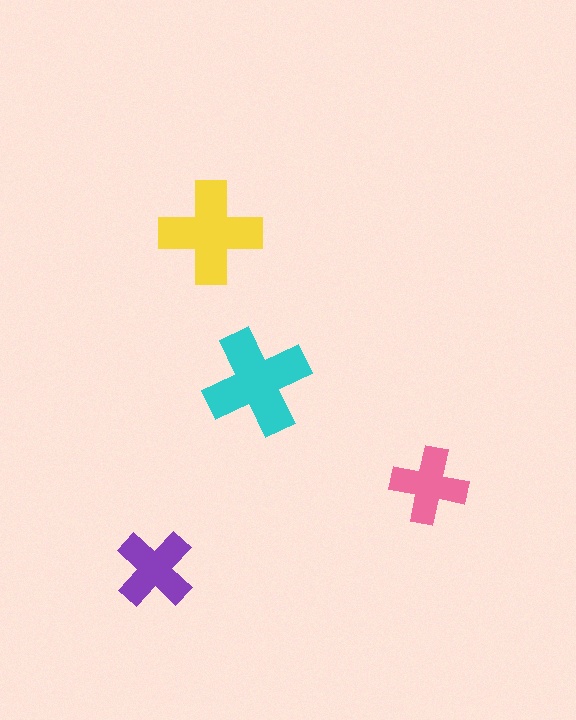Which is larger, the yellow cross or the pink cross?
The yellow one.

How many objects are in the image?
There are 4 objects in the image.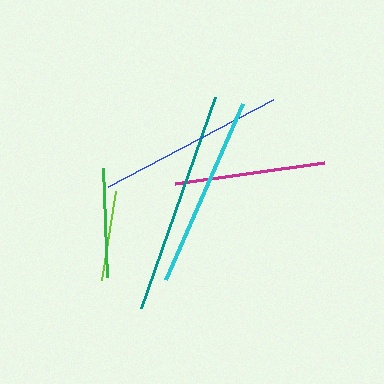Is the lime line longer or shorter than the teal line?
The teal line is longer than the lime line.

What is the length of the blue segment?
The blue segment is approximately 187 pixels long.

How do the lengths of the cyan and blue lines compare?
The cyan and blue lines are approximately the same length.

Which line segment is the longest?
The teal line is the longest at approximately 224 pixels.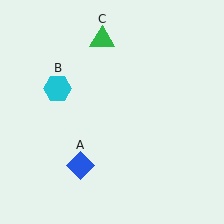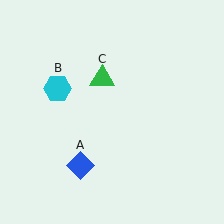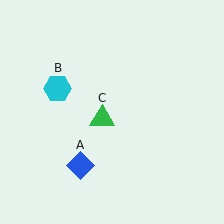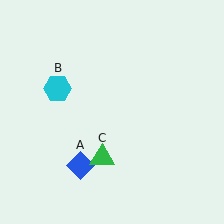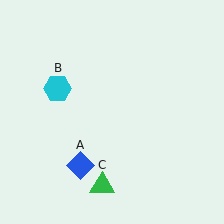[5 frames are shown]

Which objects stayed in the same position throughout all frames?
Blue diamond (object A) and cyan hexagon (object B) remained stationary.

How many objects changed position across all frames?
1 object changed position: green triangle (object C).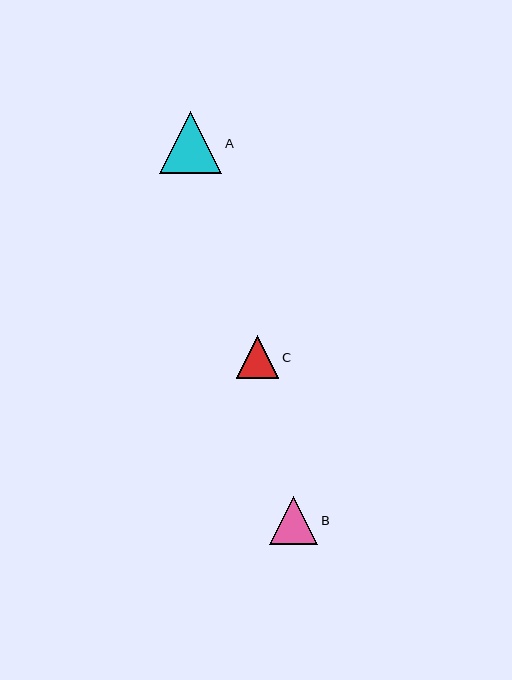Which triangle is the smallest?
Triangle C is the smallest with a size of approximately 42 pixels.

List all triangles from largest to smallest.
From largest to smallest: A, B, C.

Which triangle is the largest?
Triangle A is the largest with a size of approximately 62 pixels.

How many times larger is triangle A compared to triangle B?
Triangle A is approximately 1.3 times the size of triangle B.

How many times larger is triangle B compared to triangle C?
Triangle B is approximately 1.1 times the size of triangle C.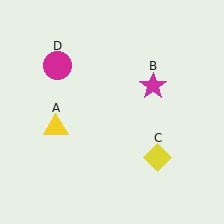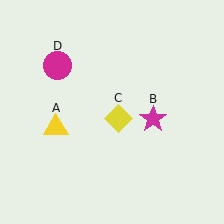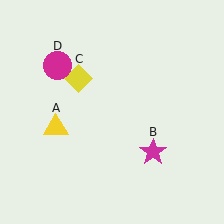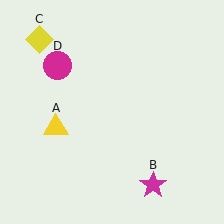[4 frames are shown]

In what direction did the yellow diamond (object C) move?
The yellow diamond (object C) moved up and to the left.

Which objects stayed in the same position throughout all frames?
Yellow triangle (object A) and magenta circle (object D) remained stationary.